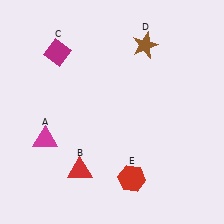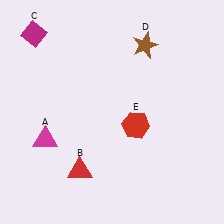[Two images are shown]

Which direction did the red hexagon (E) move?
The red hexagon (E) moved up.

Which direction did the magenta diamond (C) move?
The magenta diamond (C) moved left.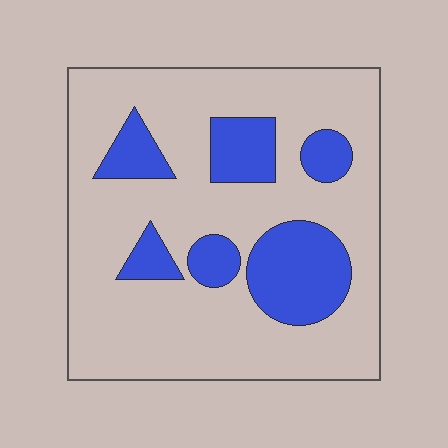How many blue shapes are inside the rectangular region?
6.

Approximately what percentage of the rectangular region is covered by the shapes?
Approximately 25%.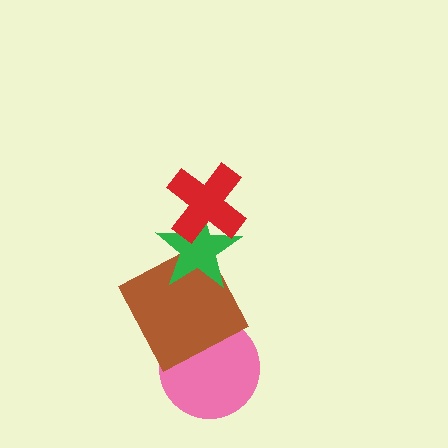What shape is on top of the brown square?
The green star is on top of the brown square.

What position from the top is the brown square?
The brown square is 3rd from the top.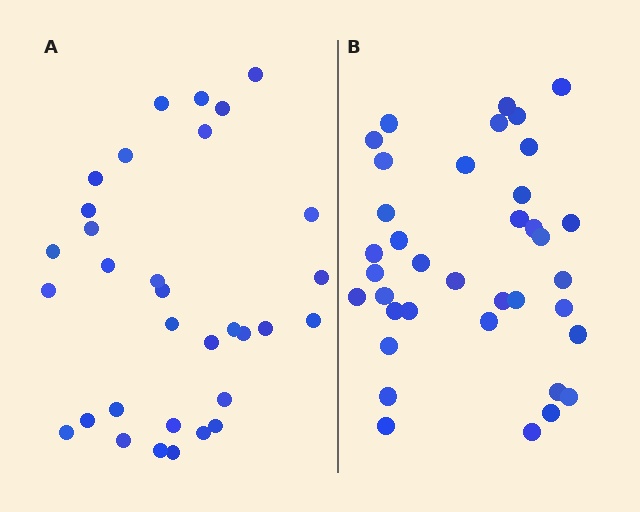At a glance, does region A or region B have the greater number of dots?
Region B (the right region) has more dots.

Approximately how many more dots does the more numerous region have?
Region B has about 5 more dots than region A.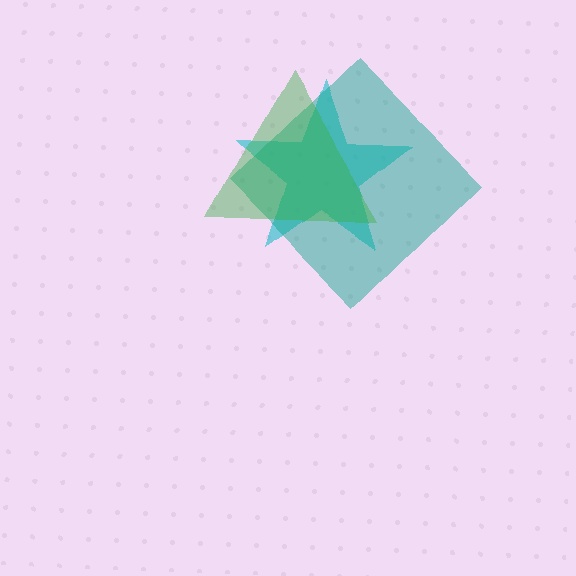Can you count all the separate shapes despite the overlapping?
Yes, there are 3 separate shapes.